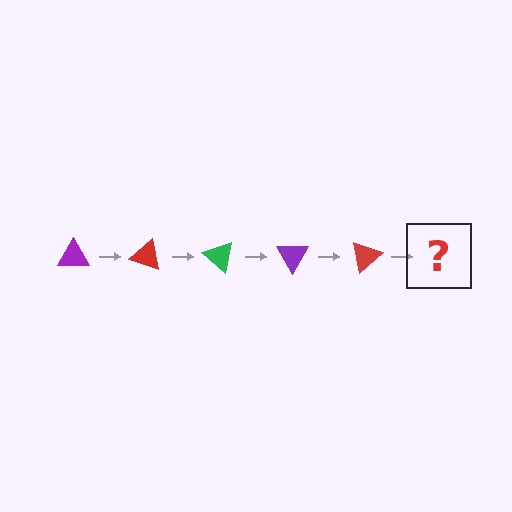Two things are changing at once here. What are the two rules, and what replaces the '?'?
The two rules are that it rotates 20 degrees each step and the color cycles through purple, red, and green. The '?' should be a green triangle, rotated 100 degrees from the start.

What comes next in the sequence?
The next element should be a green triangle, rotated 100 degrees from the start.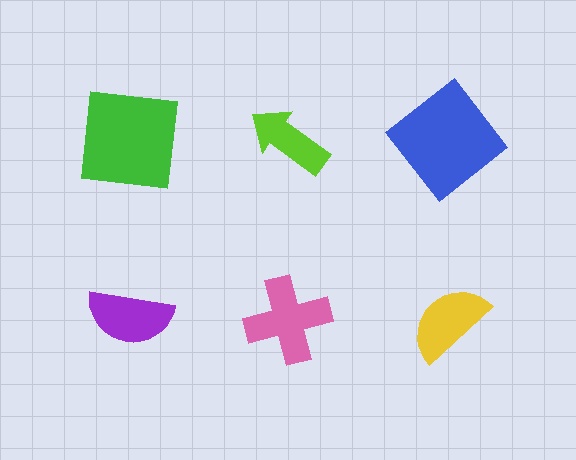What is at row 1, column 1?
A green square.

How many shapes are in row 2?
3 shapes.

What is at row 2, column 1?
A purple semicircle.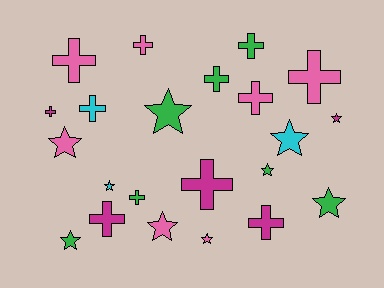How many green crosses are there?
There are 3 green crosses.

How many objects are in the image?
There are 22 objects.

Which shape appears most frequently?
Cross, with 12 objects.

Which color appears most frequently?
Green, with 7 objects.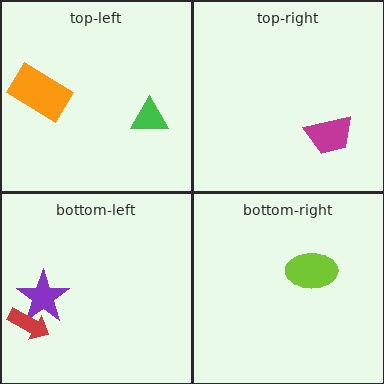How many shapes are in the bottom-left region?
2.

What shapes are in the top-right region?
The magenta trapezoid.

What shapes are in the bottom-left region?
The purple star, the red arrow.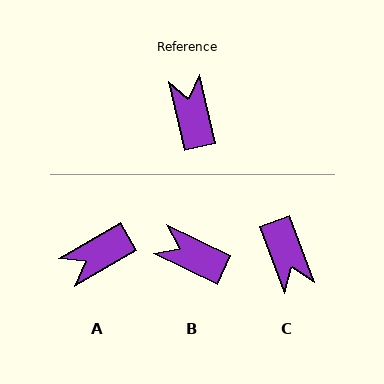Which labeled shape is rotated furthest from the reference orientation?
C, about 173 degrees away.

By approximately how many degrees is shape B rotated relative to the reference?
Approximately 51 degrees counter-clockwise.